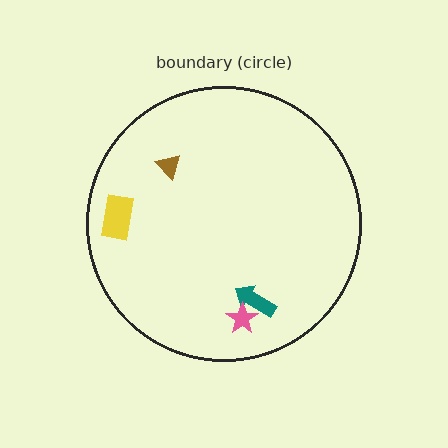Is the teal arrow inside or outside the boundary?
Inside.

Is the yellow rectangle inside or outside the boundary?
Inside.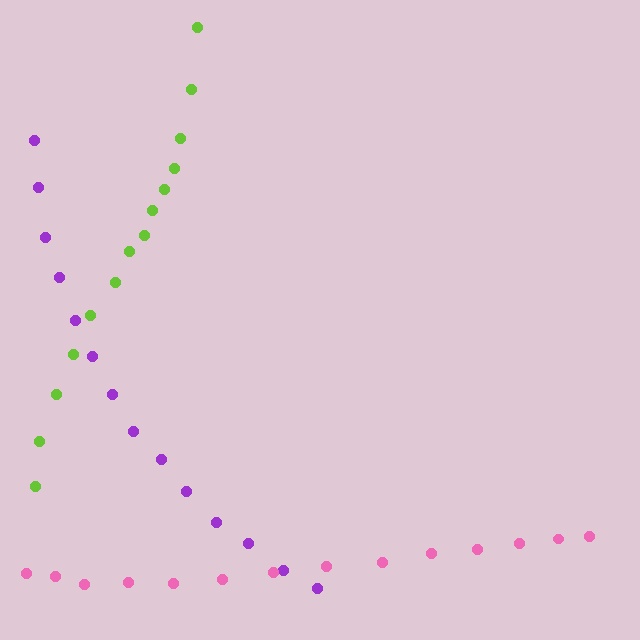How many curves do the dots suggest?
There are 3 distinct paths.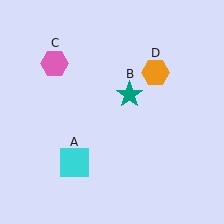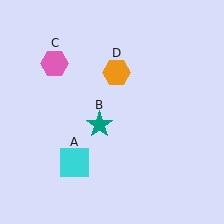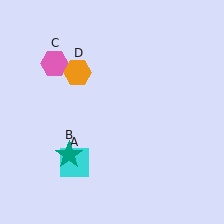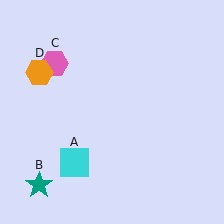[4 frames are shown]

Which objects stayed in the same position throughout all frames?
Cyan square (object A) and pink hexagon (object C) remained stationary.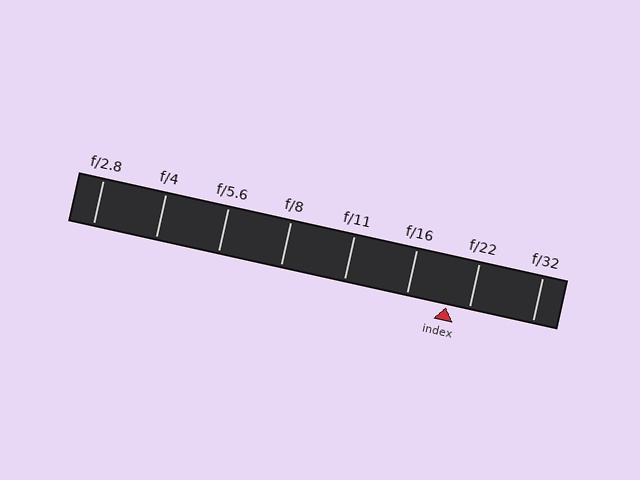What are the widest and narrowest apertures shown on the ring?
The widest aperture shown is f/2.8 and the narrowest is f/32.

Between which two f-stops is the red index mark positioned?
The index mark is between f/16 and f/22.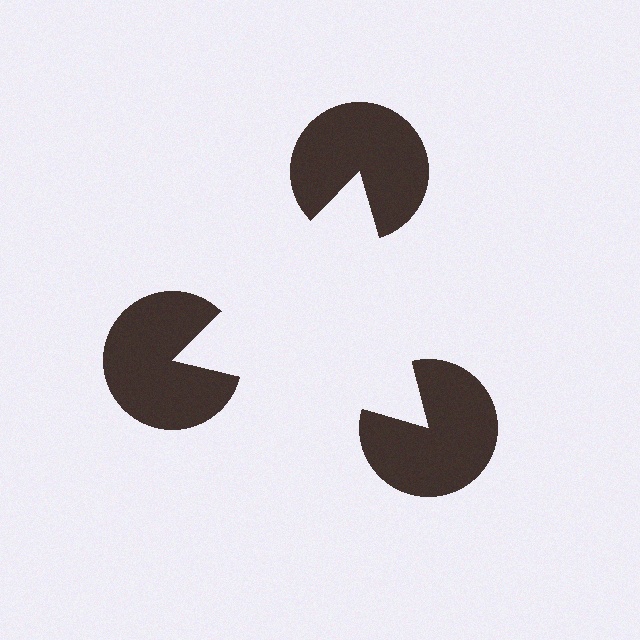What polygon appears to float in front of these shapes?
An illusory triangle — its edges are inferred from the aligned wedge cuts in the pac-man discs, not physically drawn.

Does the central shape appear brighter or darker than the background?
It typically appears slightly brighter than the background, even though no actual brightness change is drawn.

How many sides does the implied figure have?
3 sides.